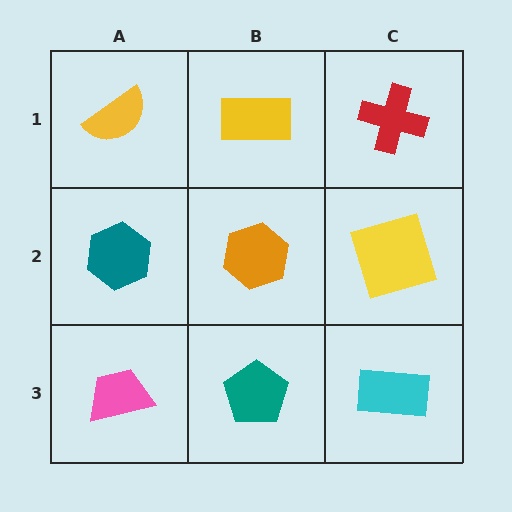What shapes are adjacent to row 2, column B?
A yellow rectangle (row 1, column B), a teal pentagon (row 3, column B), a teal hexagon (row 2, column A), a yellow square (row 2, column C).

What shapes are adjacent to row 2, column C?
A red cross (row 1, column C), a cyan rectangle (row 3, column C), an orange hexagon (row 2, column B).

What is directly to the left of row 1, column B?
A yellow semicircle.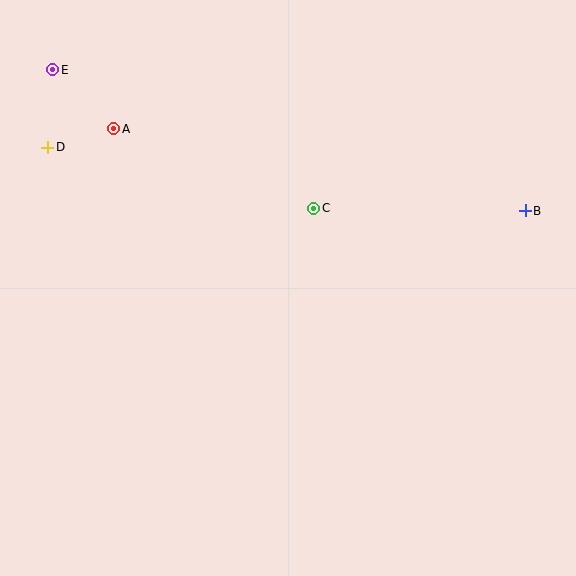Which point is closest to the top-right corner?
Point B is closest to the top-right corner.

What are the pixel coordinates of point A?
Point A is at (114, 129).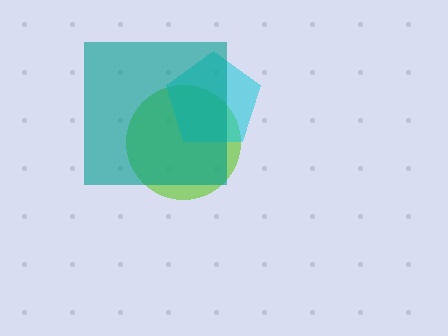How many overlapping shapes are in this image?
There are 3 overlapping shapes in the image.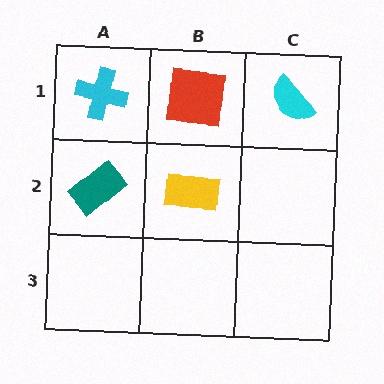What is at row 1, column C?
A cyan semicircle.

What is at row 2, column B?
A yellow rectangle.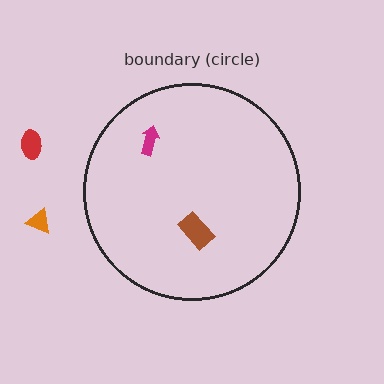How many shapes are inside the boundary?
2 inside, 2 outside.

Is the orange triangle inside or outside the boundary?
Outside.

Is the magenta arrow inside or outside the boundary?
Inside.